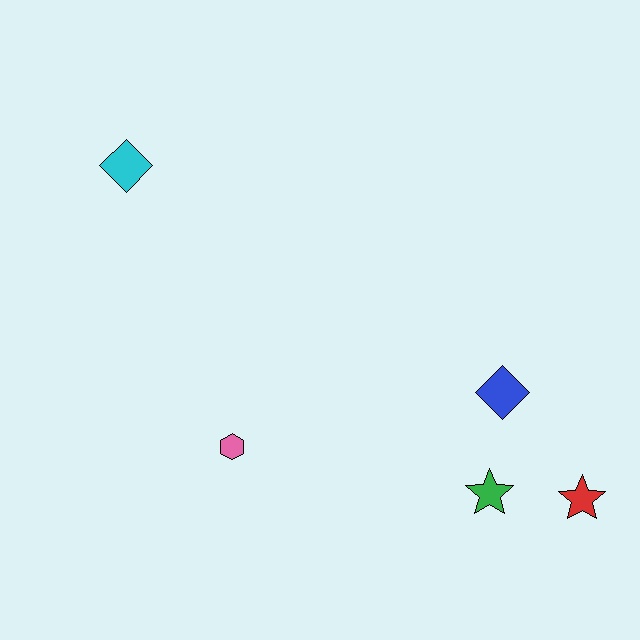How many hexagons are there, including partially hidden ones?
There is 1 hexagon.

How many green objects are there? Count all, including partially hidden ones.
There is 1 green object.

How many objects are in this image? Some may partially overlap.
There are 5 objects.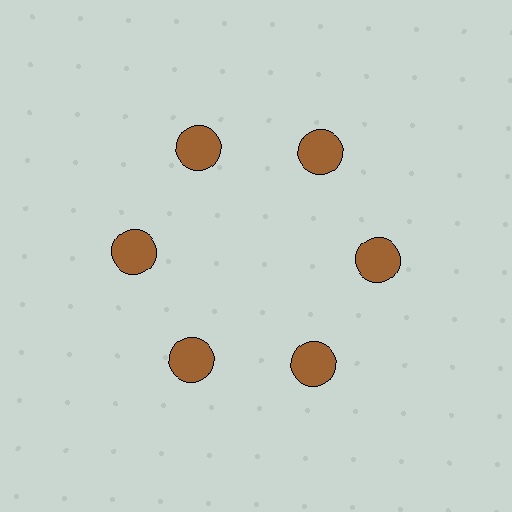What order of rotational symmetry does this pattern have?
This pattern has 6-fold rotational symmetry.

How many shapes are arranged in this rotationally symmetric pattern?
There are 6 shapes, arranged in 6 groups of 1.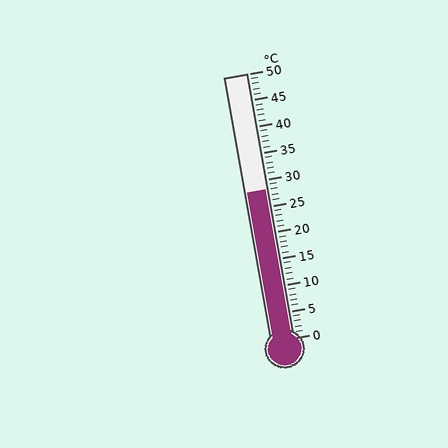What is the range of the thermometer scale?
The thermometer scale ranges from 0°C to 50°C.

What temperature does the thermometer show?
The thermometer shows approximately 28°C.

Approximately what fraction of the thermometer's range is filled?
The thermometer is filled to approximately 55% of its range.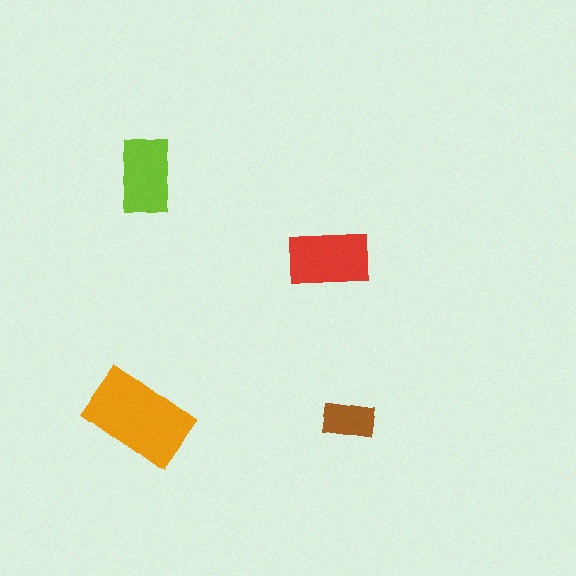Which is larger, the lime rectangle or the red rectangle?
The red one.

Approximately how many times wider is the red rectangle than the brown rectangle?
About 1.5 times wider.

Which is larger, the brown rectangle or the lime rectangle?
The lime one.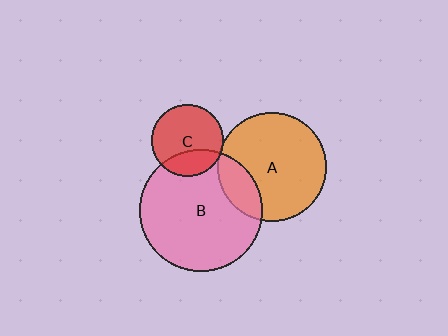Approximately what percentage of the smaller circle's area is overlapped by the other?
Approximately 5%.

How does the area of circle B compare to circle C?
Approximately 2.8 times.